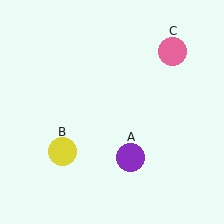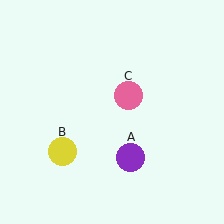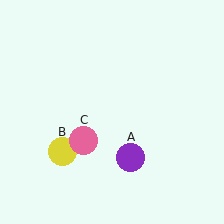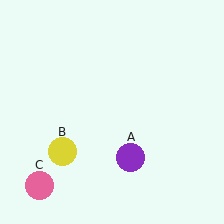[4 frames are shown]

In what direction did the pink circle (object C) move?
The pink circle (object C) moved down and to the left.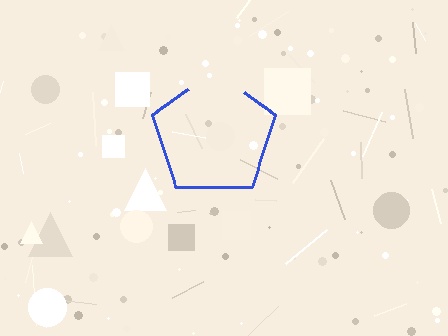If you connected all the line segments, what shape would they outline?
They would outline a pentagon.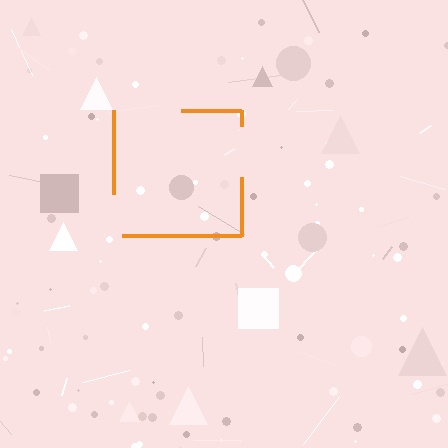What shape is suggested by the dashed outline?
The dashed outline suggests a square.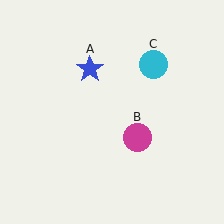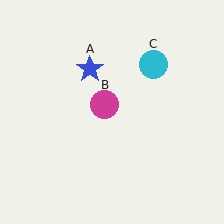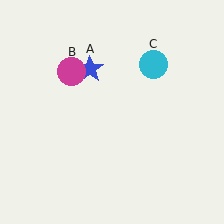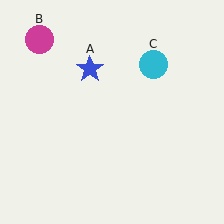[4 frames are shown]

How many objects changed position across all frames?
1 object changed position: magenta circle (object B).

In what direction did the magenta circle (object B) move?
The magenta circle (object B) moved up and to the left.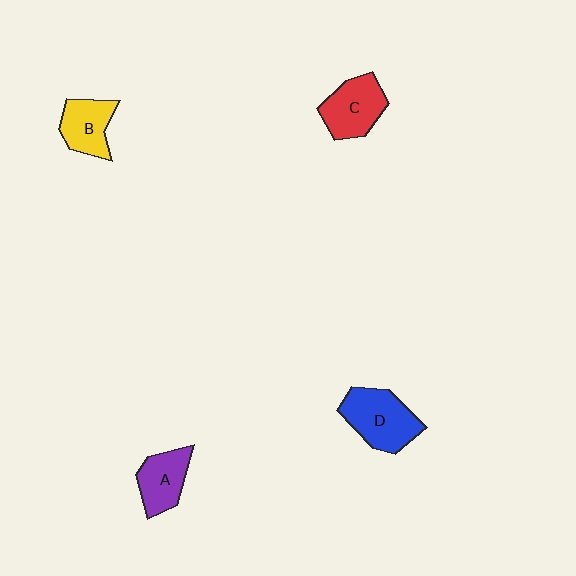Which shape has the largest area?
Shape D (blue).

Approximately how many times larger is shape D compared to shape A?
Approximately 1.4 times.